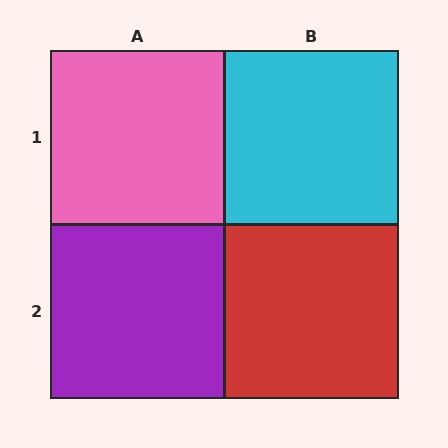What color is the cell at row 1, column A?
Pink.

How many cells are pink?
1 cell is pink.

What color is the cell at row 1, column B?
Cyan.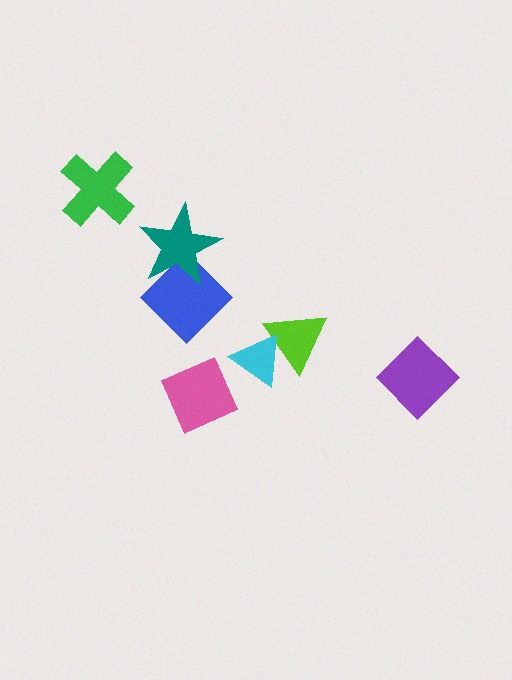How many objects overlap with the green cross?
0 objects overlap with the green cross.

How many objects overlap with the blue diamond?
1 object overlaps with the blue diamond.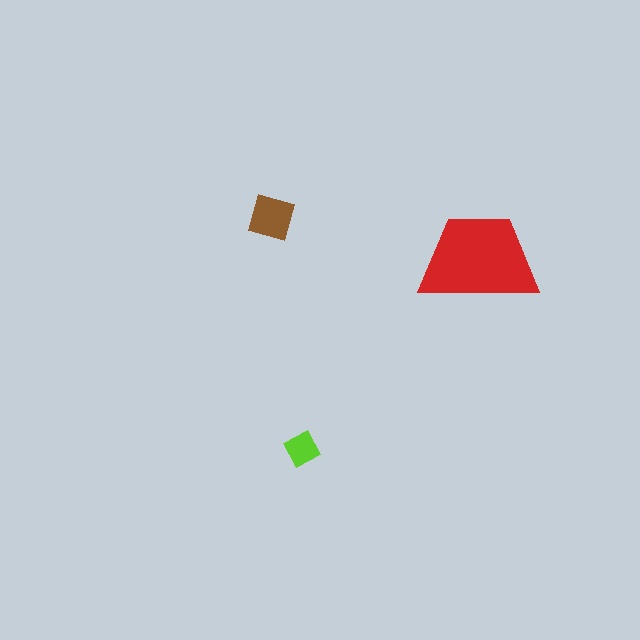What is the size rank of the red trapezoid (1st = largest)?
1st.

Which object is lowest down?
The lime diamond is bottommost.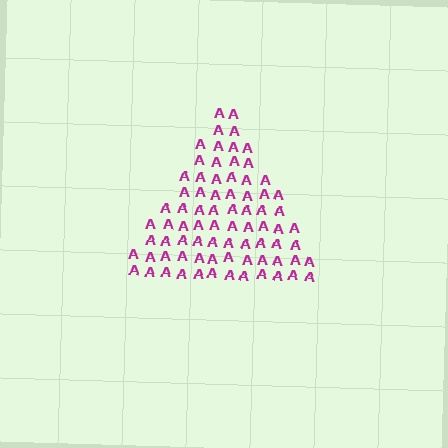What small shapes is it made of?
It is made of small letter A's.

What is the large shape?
The large shape is a triangle.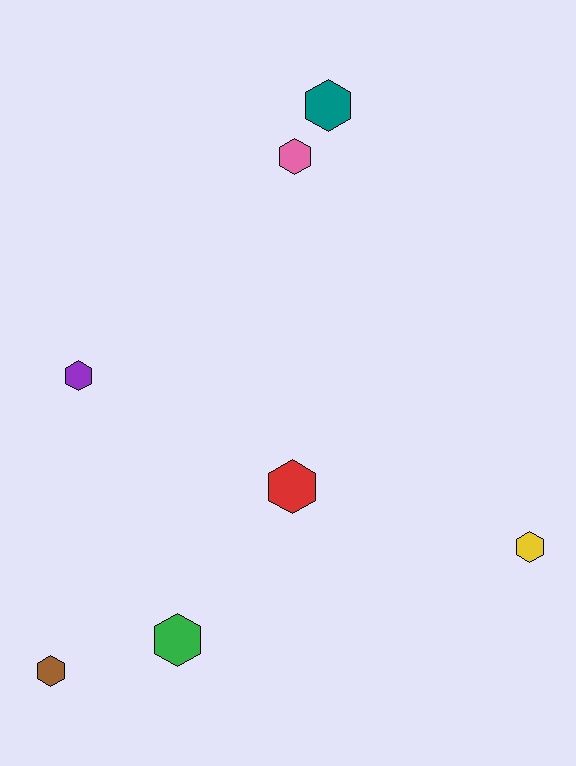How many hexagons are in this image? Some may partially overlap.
There are 7 hexagons.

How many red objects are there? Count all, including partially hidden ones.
There is 1 red object.